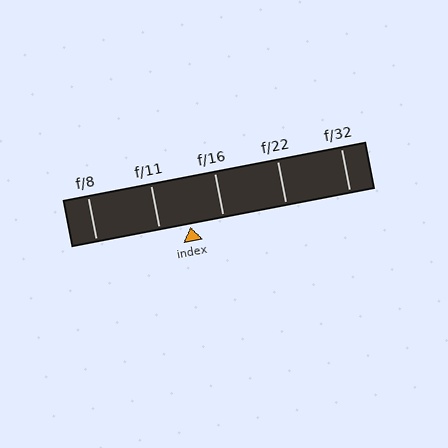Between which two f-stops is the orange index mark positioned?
The index mark is between f/11 and f/16.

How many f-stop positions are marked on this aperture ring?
There are 5 f-stop positions marked.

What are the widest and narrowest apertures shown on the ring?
The widest aperture shown is f/8 and the narrowest is f/32.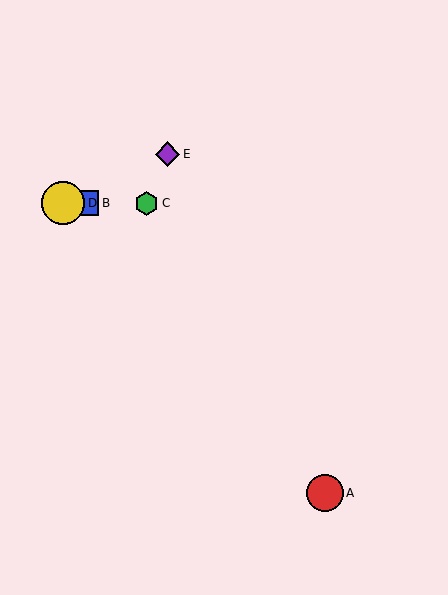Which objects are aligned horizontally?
Objects B, C, D are aligned horizontally.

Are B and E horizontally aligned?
No, B is at y≈203 and E is at y≈154.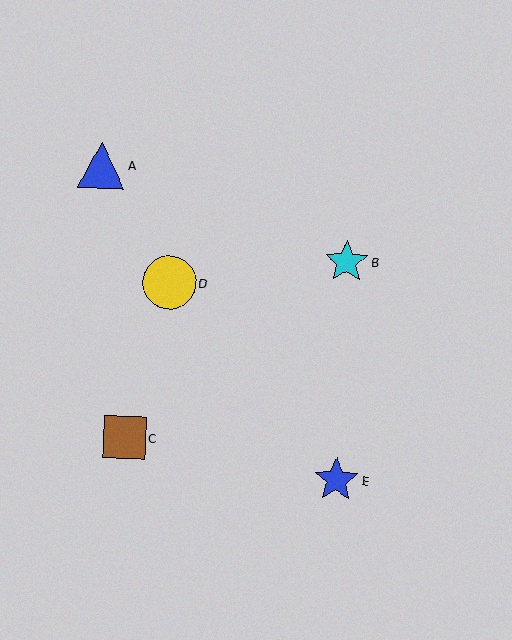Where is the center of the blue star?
The center of the blue star is at (336, 480).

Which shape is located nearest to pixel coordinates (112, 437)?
The brown square (labeled C) at (125, 438) is nearest to that location.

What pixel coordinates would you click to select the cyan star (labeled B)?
Click at (347, 262) to select the cyan star B.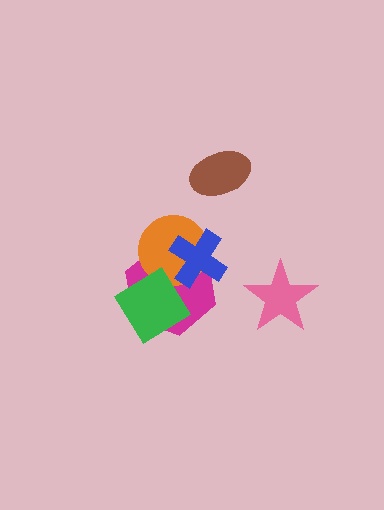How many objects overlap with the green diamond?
2 objects overlap with the green diamond.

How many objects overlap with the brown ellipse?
0 objects overlap with the brown ellipse.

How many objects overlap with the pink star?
0 objects overlap with the pink star.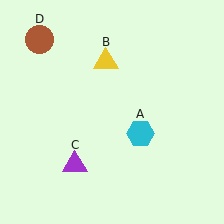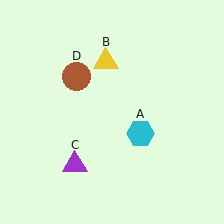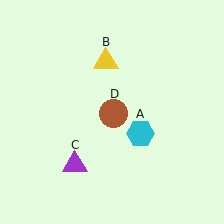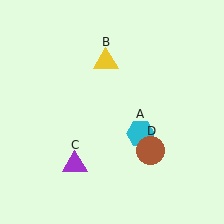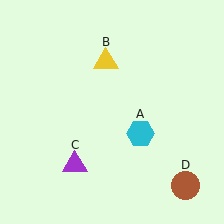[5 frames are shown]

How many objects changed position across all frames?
1 object changed position: brown circle (object D).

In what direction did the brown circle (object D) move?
The brown circle (object D) moved down and to the right.